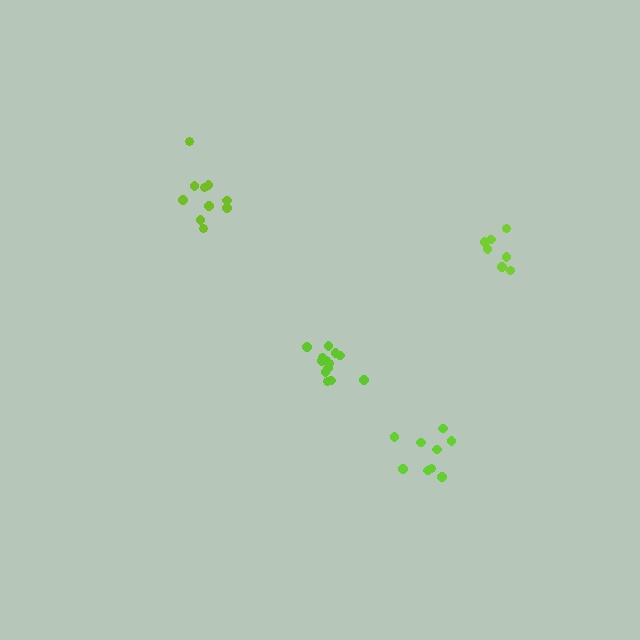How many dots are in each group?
Group 1: 13 dots, Group 2: 9 dots, Group 3: 7 dots, Group 4: 10 dots (39 total).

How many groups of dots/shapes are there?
There are 4 groups.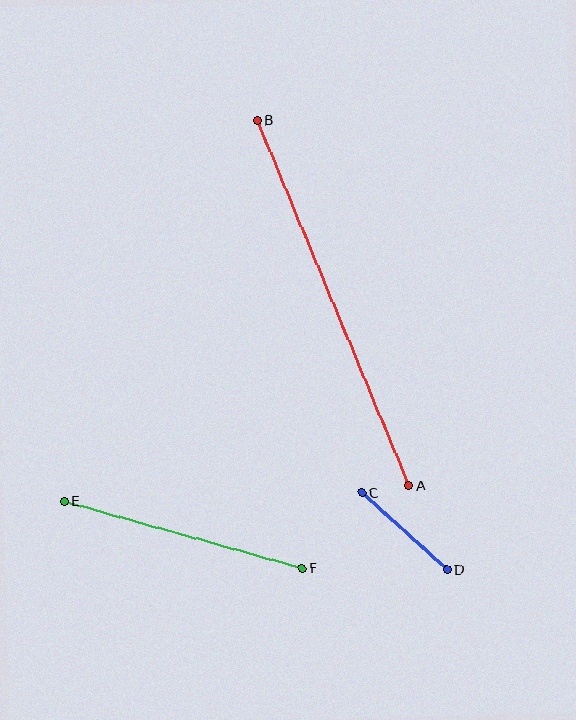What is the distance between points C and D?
The distance is approximately 115 pixels.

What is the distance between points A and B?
The distance is approximately 396 pixels.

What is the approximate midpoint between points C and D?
The midpoint is at approximately (404, 531) pixels.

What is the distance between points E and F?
The distance is approximately 248 pixels.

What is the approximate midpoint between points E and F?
The midpoint is at approximately (183, 535) pixels.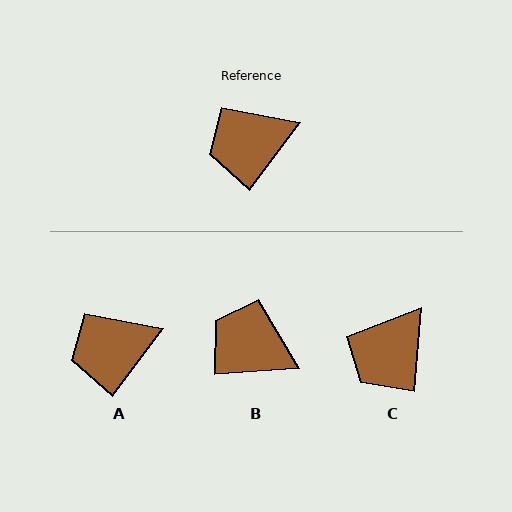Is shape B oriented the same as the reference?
No, it is off by about 49 degrees.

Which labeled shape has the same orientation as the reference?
A.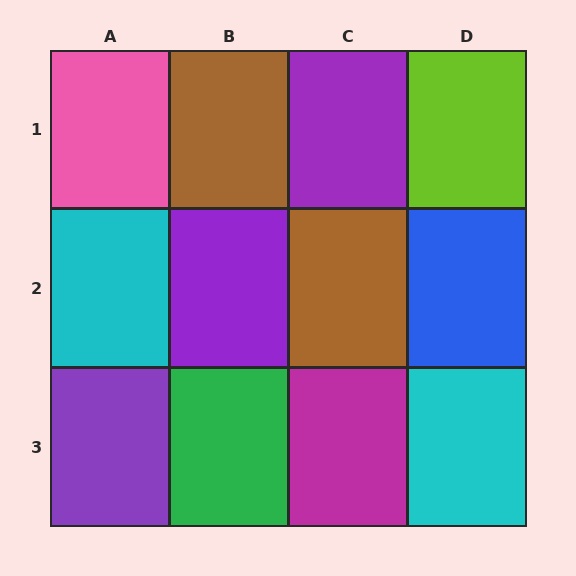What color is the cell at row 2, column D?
Blue.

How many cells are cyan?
2 cells are cyan.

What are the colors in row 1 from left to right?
Pink, brown, purple, lime.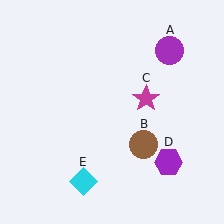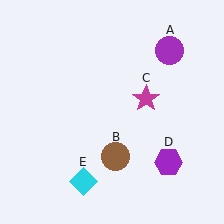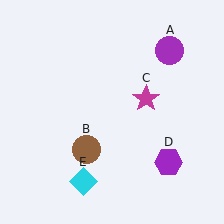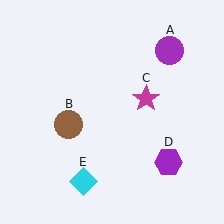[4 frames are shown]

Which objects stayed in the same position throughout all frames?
Purple circle (object A) and magenta star (object C) and purple hexagon (object D) and cyan diamond (object E) remained stationary.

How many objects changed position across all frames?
1 object changed position: brown circle (object B).